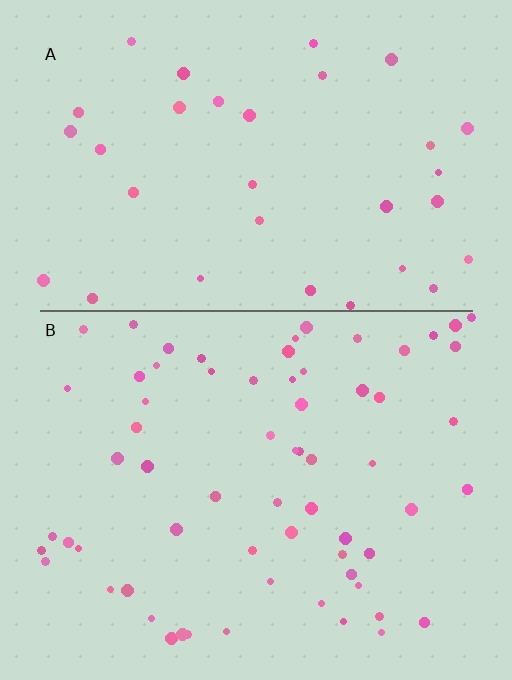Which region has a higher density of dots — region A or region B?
B (the bottom).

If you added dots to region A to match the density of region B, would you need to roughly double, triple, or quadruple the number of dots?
Approximately double.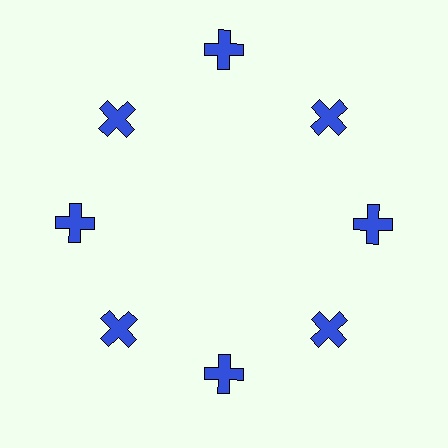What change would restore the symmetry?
The symmetry would be restored by moving it inward, back onto the ring so that all 8 crosses sit at equal angles and equal distance from the center.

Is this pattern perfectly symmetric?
No. The 8 blue crosses are arranged in a ring, but one element near the 12 o'clock position is pushed outward from the center, breaking the 8-fold rotational symmetry.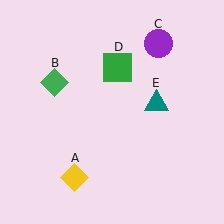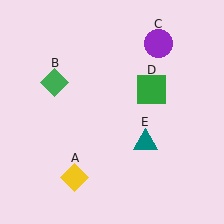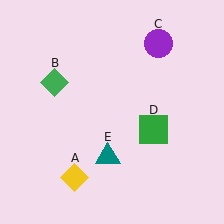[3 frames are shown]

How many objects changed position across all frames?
2 objects changed position: green square (object D), teal triangle (object E).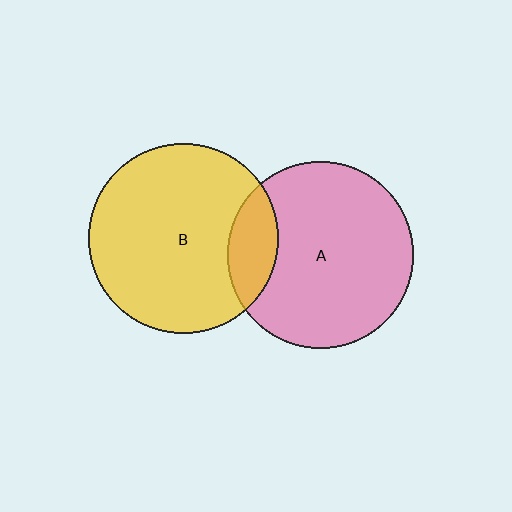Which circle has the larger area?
Circle B (yellow).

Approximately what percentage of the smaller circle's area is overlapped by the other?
Approximately 15%.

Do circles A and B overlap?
Yes.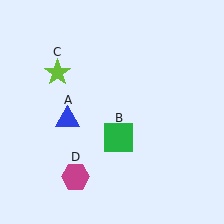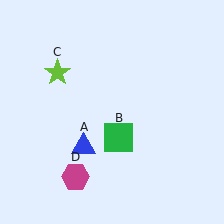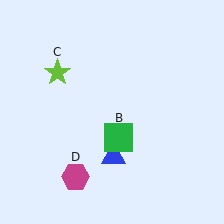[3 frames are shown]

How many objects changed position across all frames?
1 object changed position: blue triangle (object A).